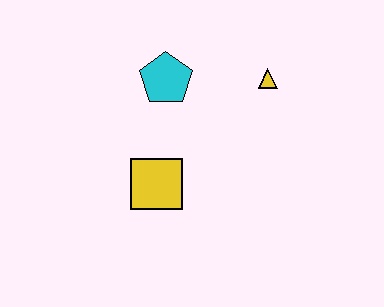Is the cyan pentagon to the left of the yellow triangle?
Yes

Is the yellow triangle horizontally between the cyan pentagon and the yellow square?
No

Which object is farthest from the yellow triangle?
The yellow square is farthest from the yellow triangle.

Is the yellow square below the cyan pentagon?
Yes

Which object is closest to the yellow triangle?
The cyan pentagon is closest to the yellow triangle.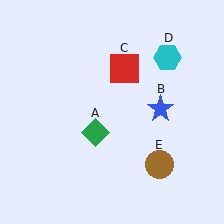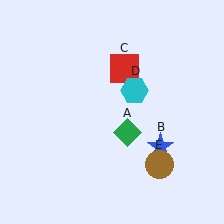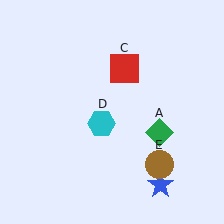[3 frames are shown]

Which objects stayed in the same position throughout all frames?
Red square (object C) and brown circle (object E) remained stationary.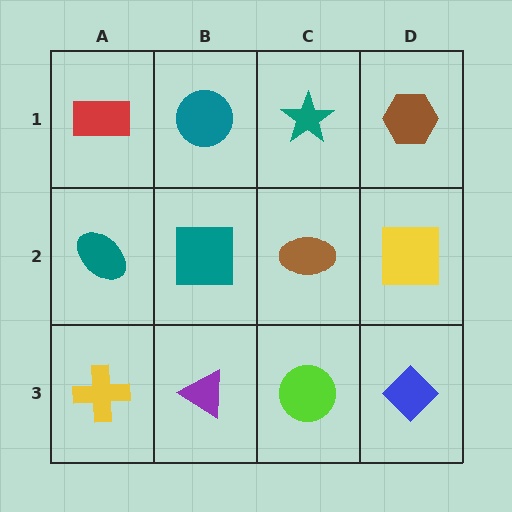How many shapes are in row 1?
4 shapes.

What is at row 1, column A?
A red rectangle.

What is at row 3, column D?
A blue diamond.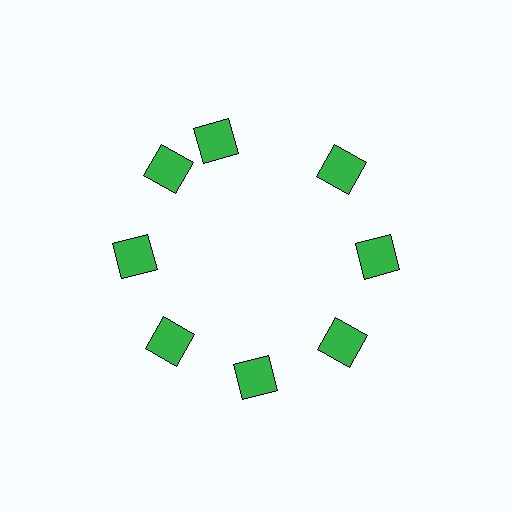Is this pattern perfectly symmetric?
No. The 8 green squares are arranged in a ring, but one element near the 12 o'clock position is rotated out of alignment along the ring, breaking the 8-fold rotational symmetry.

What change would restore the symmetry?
The symmetry would be restored by rotating it back into even spacing with its neighbors so that all 8 squares sit at equal angles and equal distance from the center.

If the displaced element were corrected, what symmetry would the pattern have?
It would have 8-fold rotational symmetry — the pattern would map onto itself every 45 degrees.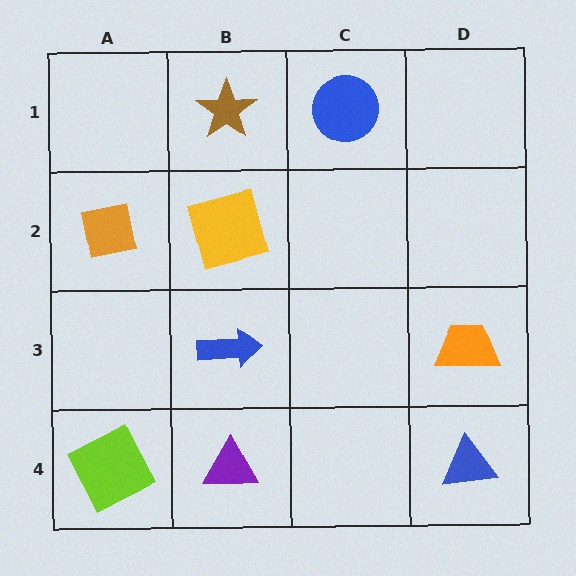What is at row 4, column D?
A blue triangle.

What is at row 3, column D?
An orange trapezoid.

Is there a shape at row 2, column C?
No, that cell is empty.